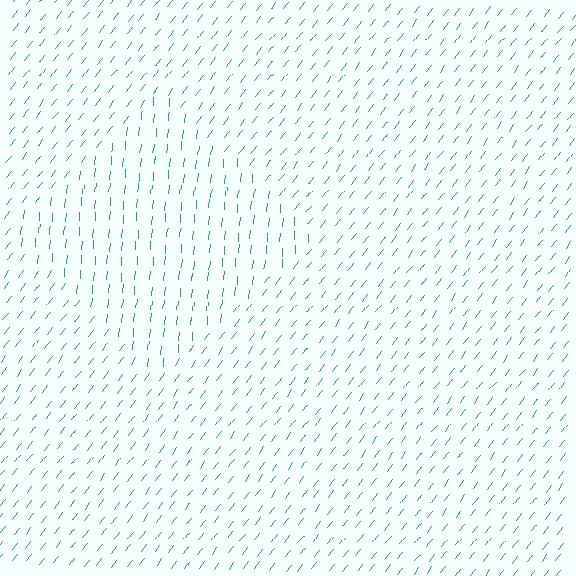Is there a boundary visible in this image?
Yes, there is a texture boundary formed by a change in line orientation.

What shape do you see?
I see a diamond.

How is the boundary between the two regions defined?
The boundary is defined purely by a change in line orientation (approximately 33 degrees difference). All lines are the same color and thickness.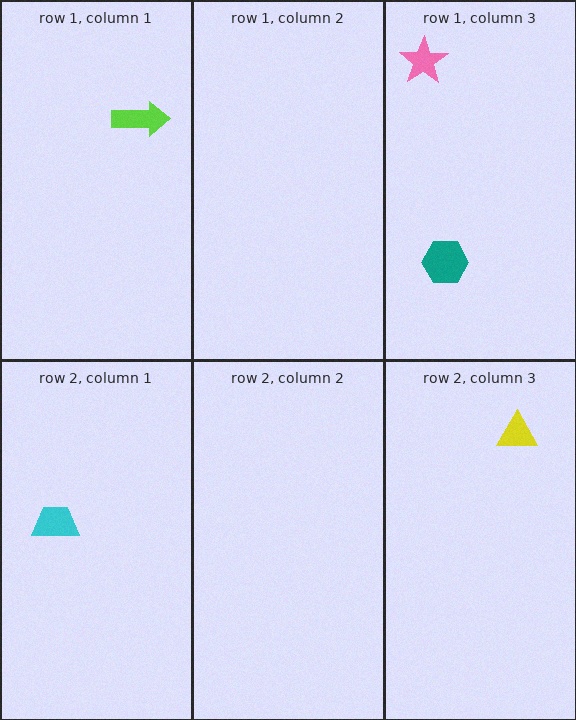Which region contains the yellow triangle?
The row 2, column 3 region.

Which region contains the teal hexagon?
The row 1, column 3 region.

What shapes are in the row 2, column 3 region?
The yellow triangle.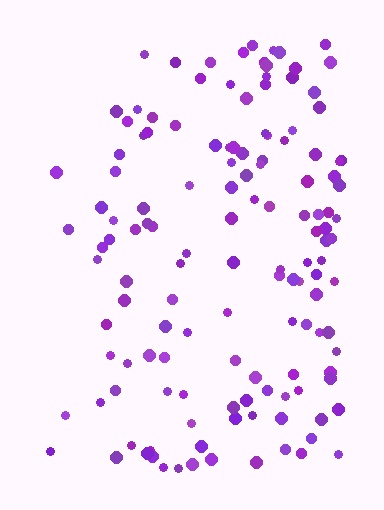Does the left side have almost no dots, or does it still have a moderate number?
Still a moderate number, just noticeably fewer than the right.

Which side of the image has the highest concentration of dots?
The right.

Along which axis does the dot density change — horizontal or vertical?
Horizontal.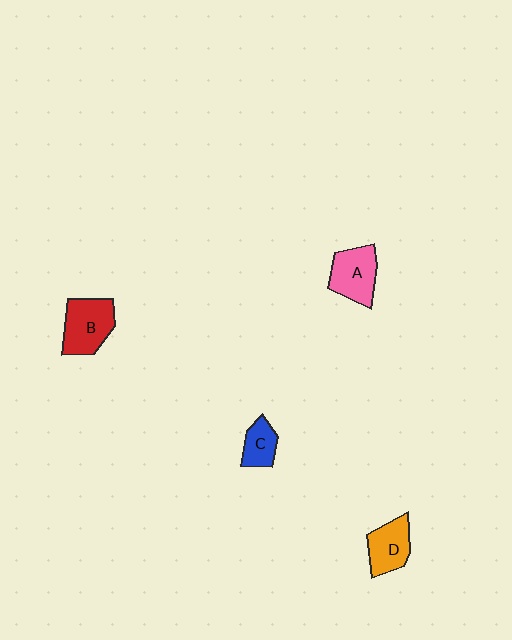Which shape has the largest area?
Shape B (red).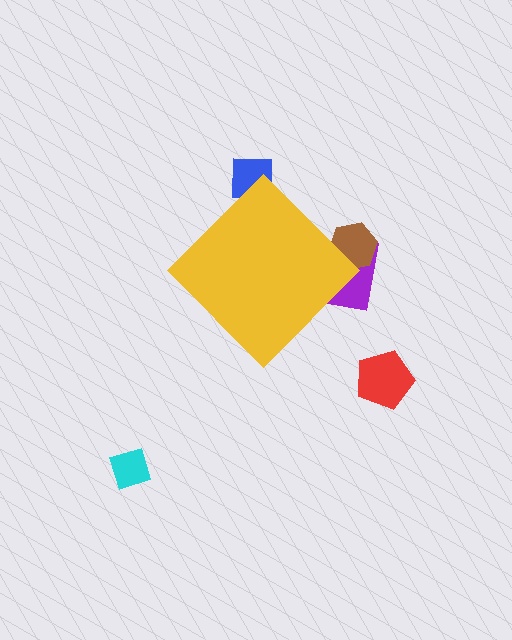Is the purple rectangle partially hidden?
Yes, the purple rectangle is partially hidden behind the yellow diamond.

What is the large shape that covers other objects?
A yellow diamond.